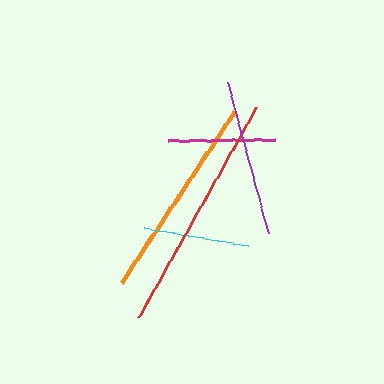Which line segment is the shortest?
The cyan line is the shortest at approximately 106 pixels.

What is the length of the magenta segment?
The magenta segment is approximately 108 pixels long.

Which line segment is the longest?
The red line is the longest at approximately 242 pixels.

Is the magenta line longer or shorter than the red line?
The red line is longer than the magenta line.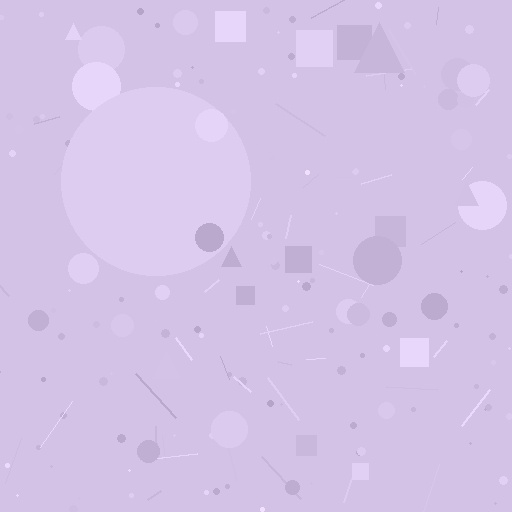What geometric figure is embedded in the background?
A circle is embedded in the background.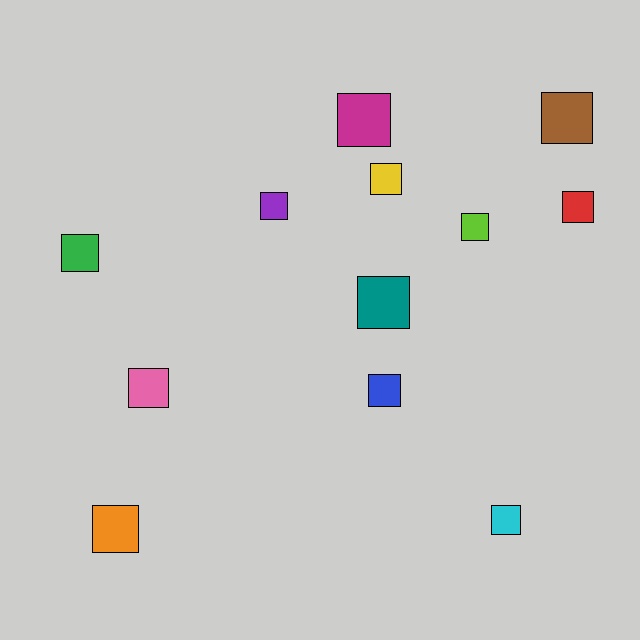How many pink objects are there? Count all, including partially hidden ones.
There is 1 pink object.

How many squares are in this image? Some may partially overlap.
There are 12 squares.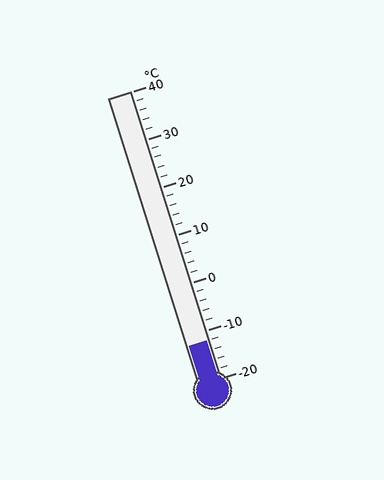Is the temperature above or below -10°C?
The temperature is below -10°C.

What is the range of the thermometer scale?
The thermometer scale ranges from -20°C to 40°C.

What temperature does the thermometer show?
The thermometer shows approximately -12°C.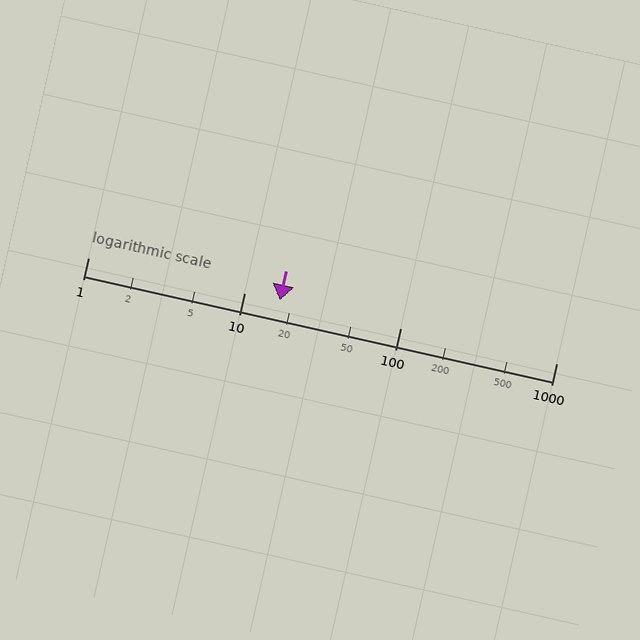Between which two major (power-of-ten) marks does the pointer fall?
The pointer is between 10 and 100.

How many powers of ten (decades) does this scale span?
The scale spans 3 decades, from 1 to 1000.